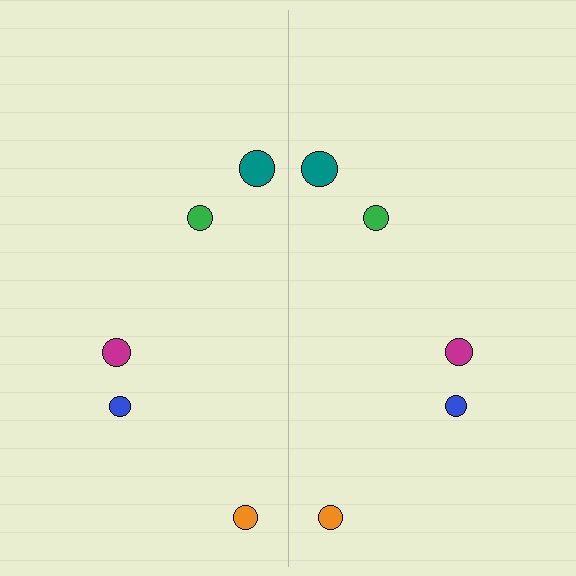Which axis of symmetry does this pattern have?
The pattern has a vertical axis of symmetry running through the center of the image.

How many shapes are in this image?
There are 10 shapes in this image.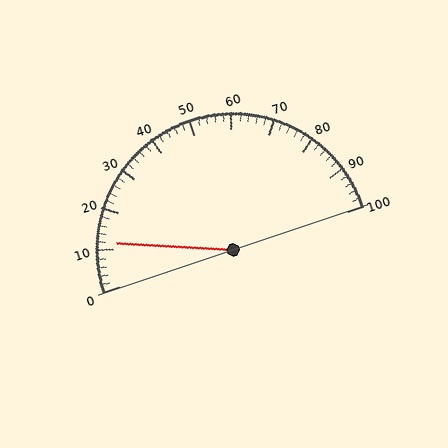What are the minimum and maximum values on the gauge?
The gauge ranges from 0 to 100.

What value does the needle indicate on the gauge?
The needle indicates approximately 12.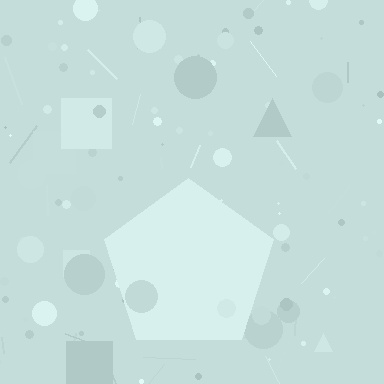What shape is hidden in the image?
A pentagon is hidden in the image.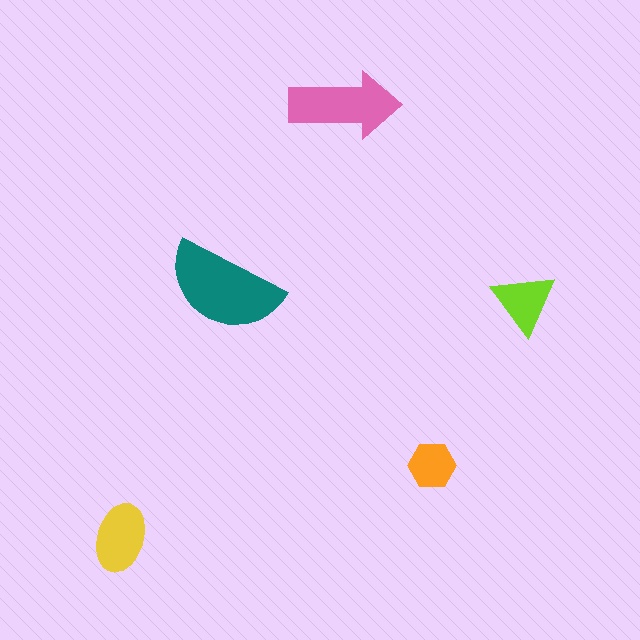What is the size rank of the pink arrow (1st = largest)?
2nd.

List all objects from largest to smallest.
The teal semicircle, the pink arrow, the yellow ellipse, the lime triangle, the orange hexagon.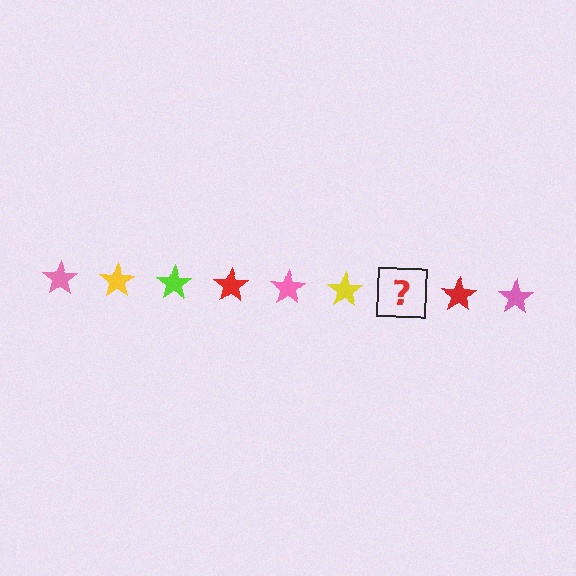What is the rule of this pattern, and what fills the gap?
The rule is that the pattern cycles through pink, yellow, lime, red stars. The gap should be filled with a lime star.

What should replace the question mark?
The question mark should be replaced with a lime star.